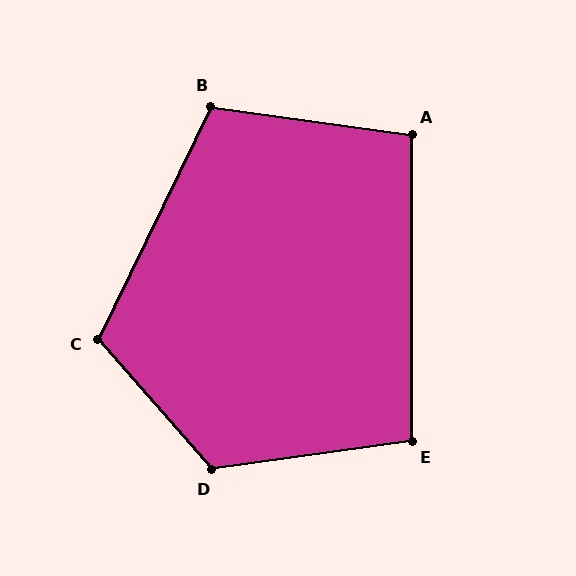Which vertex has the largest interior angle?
D, at approximately 123 degrees.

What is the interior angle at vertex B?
Approximately 108 degrees (obtuse).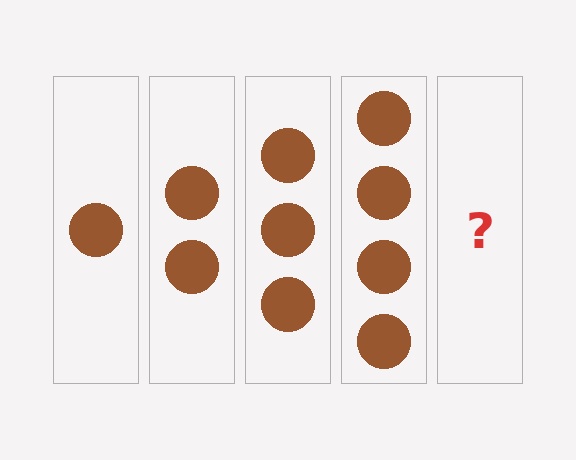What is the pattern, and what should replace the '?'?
The pattern is that each step adds one more circle. The '?' should be 5 circles.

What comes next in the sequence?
The next element should be 5 circles.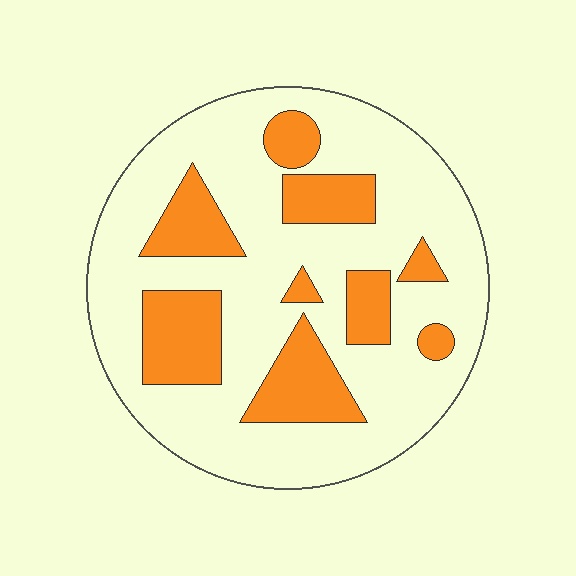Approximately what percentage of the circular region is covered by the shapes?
Approximately 25%.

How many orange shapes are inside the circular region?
9.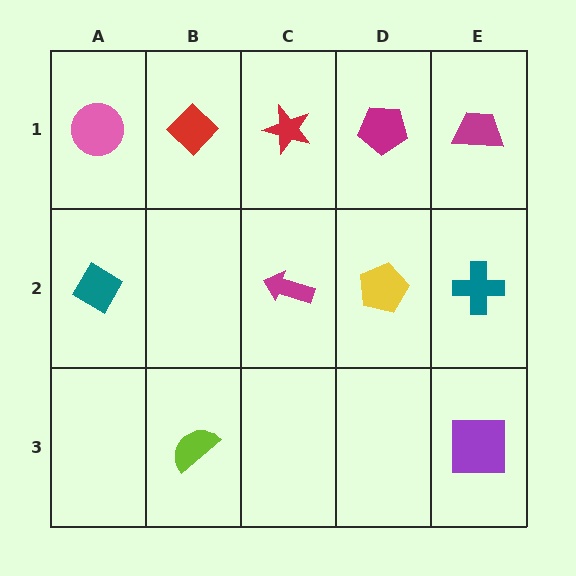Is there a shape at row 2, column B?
No, that cell is empty.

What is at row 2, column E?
A teal cross.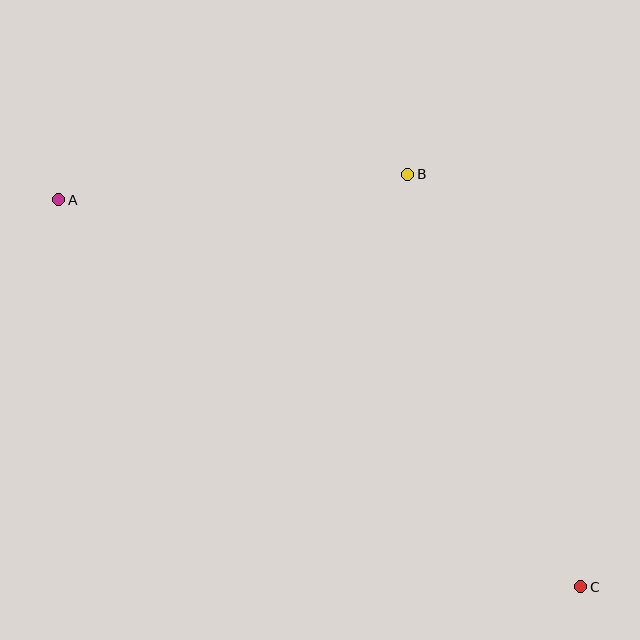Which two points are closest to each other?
Points A and B are closest to each other.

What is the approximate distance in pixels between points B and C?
The distance between B and C is approximately 447 pixels.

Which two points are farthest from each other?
Points A and C are farthest from each other.